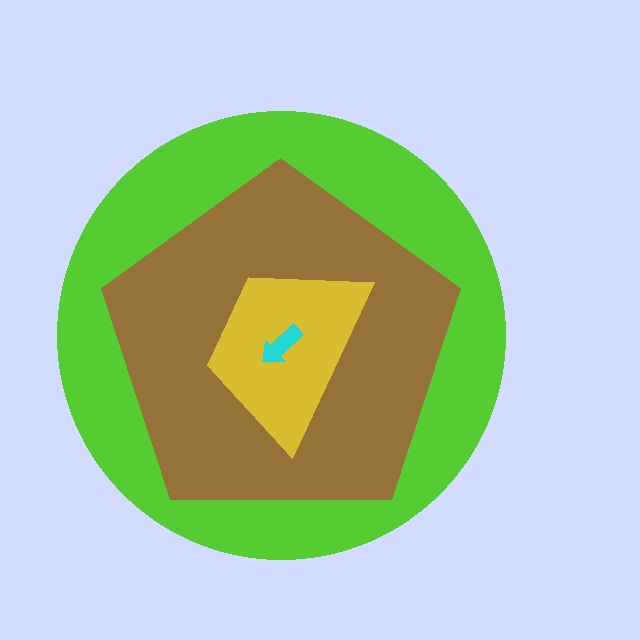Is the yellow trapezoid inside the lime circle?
Yes.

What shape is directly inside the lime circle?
The brown pentagon.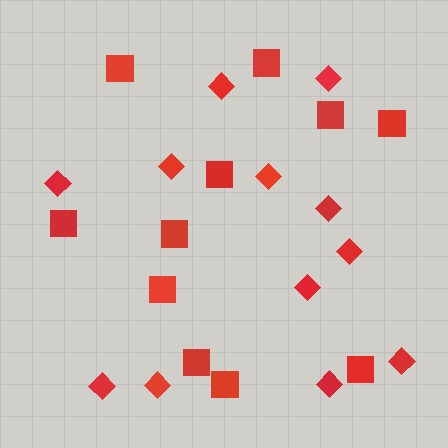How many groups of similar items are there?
There are 2 groups: one group of squares (11) and one group of diamonds (12).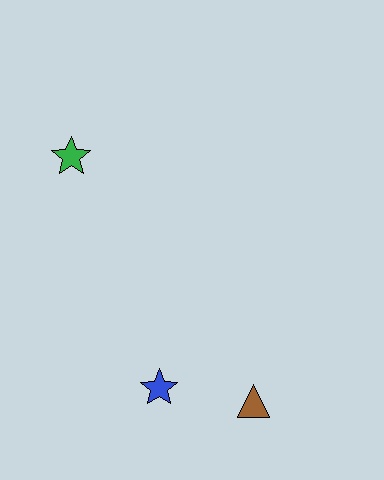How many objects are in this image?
There are 3 objects.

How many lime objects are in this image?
There are no lime objects.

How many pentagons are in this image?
There are no pentagons.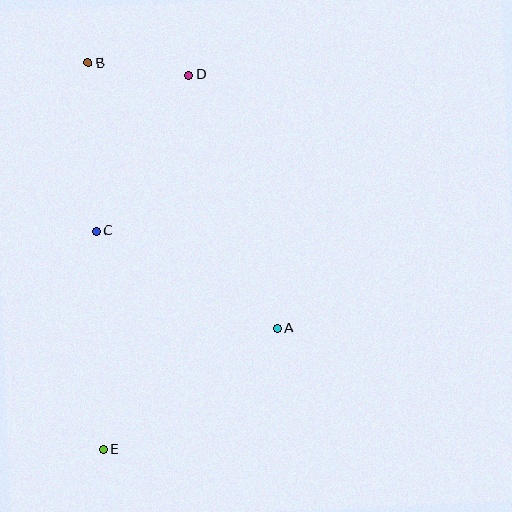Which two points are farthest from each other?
Points B and E are farthest from each other.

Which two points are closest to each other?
Points B and D are closest to each other.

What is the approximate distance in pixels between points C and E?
The distance between C and E is approximately 218 pixels.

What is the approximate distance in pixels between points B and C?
The distance between B and C is approximately 169 pixels.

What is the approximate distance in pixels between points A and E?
The distance between A and E is approximately 212 pixels.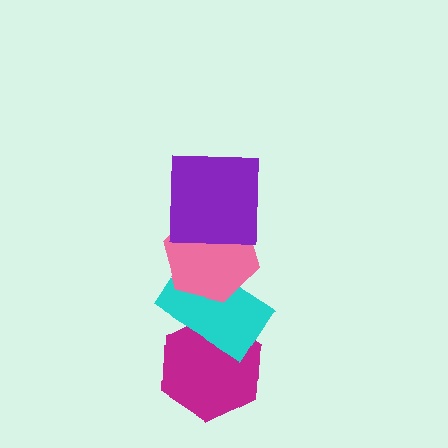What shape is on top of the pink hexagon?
The purple square is on top of the pink hexagon.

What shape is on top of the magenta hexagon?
The cyan rectangle is on top of the magenta hexagon.